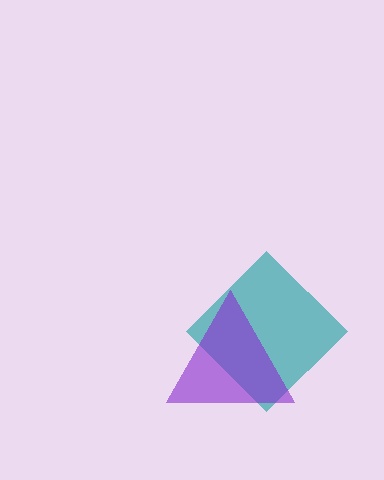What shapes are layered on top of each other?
The layered shapes are: a teal diamond, a purple triangle.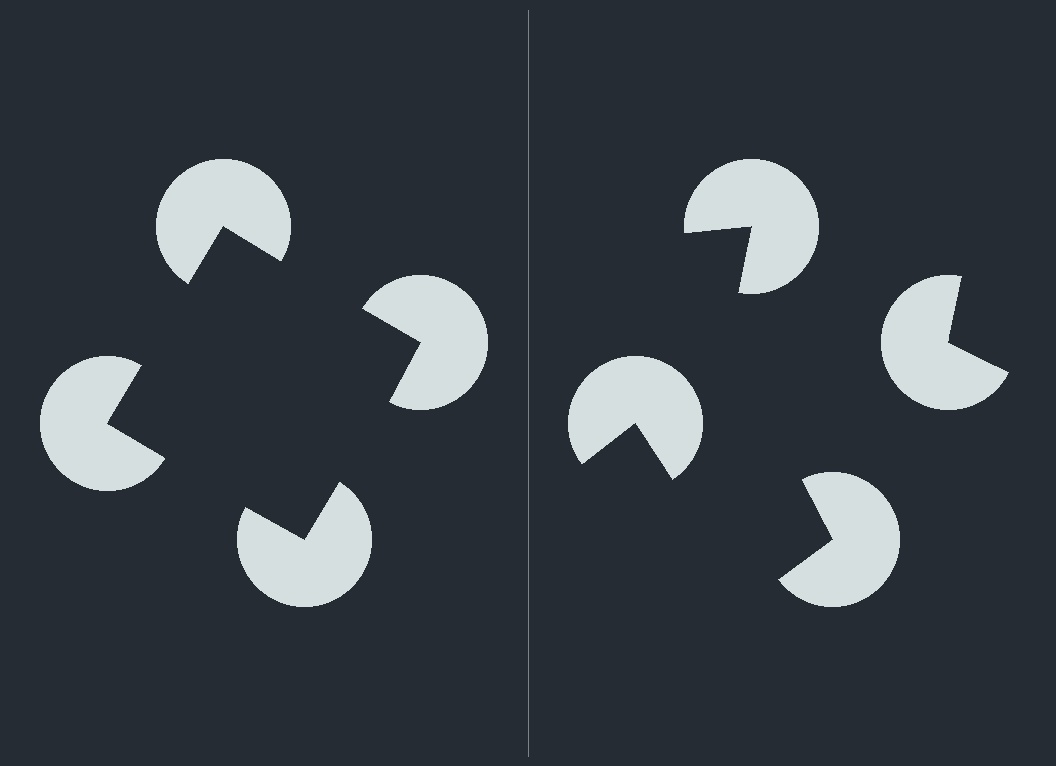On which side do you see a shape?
An illusory square appears on the left side. On the right side the wedge cuts are rotated, so no coherent shape forms.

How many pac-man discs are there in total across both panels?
8 — 4 on each side.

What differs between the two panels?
The pac-man discs are positioned identically on both sides; only the wedge orientations differ. On the left they align to a square; on the right they are misaligned.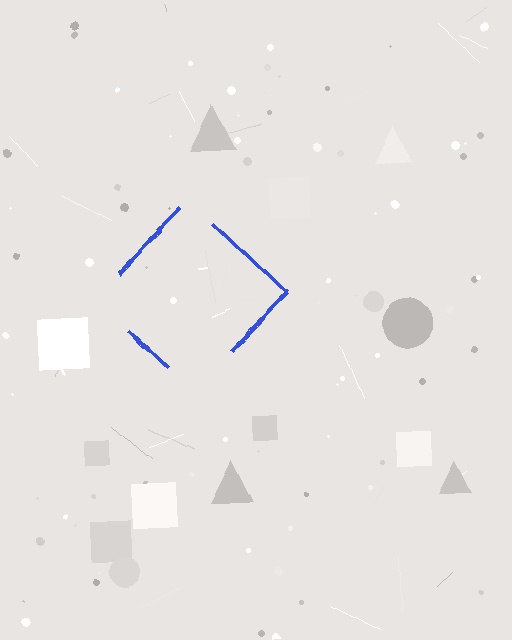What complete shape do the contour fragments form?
The contour fragments form a diamond.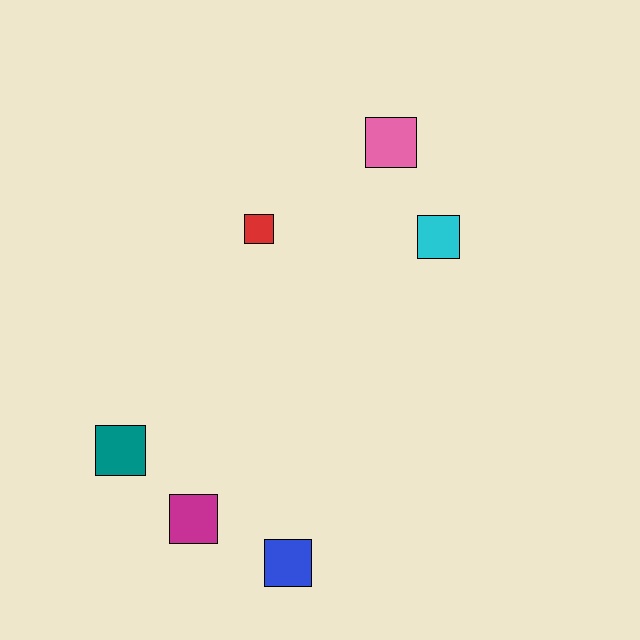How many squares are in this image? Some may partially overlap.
There are 6 squares.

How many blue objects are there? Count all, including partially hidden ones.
There is 1 blue object.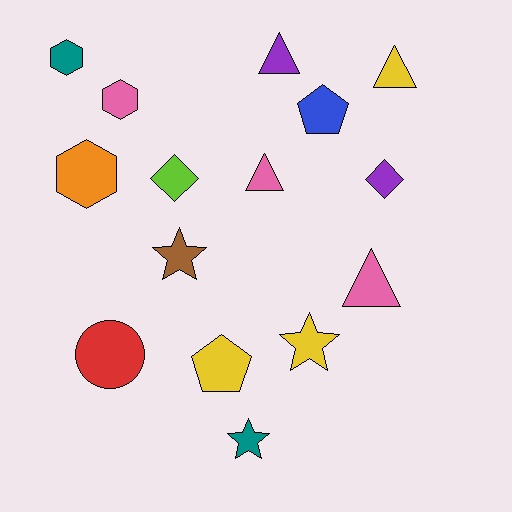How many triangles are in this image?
There are 4 triangles.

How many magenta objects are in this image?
There are no magenta objects.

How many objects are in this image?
There are 15 objects.